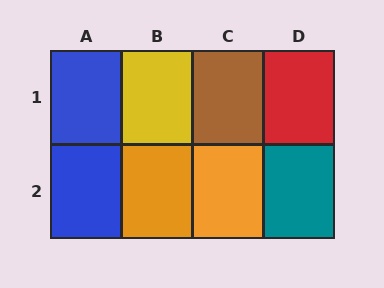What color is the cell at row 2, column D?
Teal.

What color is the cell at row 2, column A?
Blue.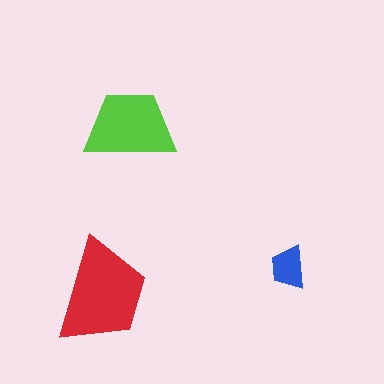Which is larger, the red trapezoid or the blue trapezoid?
The red one.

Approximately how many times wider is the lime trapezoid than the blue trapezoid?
About 2 times wider.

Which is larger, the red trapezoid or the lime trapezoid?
The red one.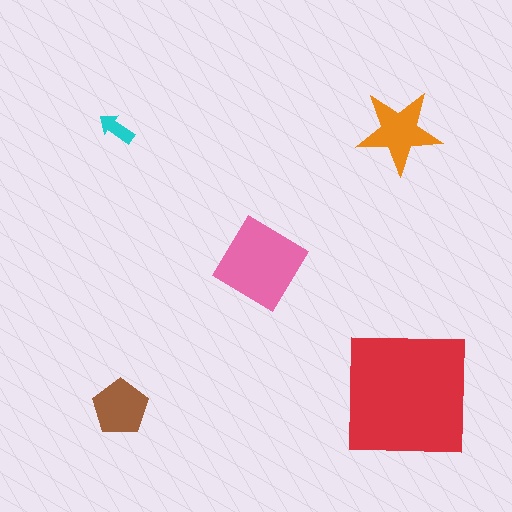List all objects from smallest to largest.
The cyan arrow, the brown pentagon, the orange star, the pink diamond, the red square.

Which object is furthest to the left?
The cyan arrow is leftmost.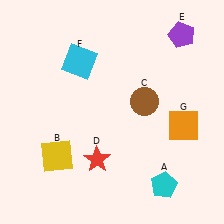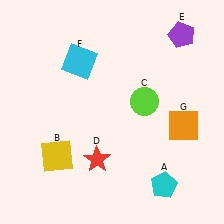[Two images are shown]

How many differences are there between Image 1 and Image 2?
There is 1 difference between the two images.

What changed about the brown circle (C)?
In Image 1, C is brown. In Image 2, it changed to lime.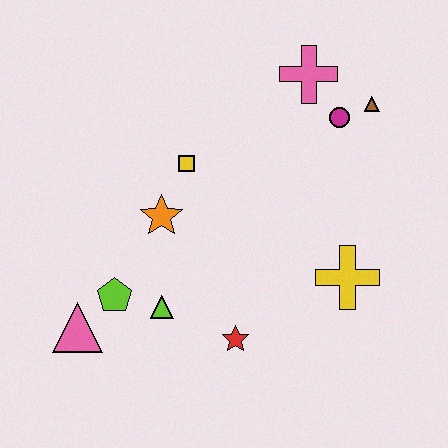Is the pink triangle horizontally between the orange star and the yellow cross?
No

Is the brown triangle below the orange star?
No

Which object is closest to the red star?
The lime triangle is closest to the red star.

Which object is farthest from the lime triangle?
The brown triangle is farthest from the lime triangle.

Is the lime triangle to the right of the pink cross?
No